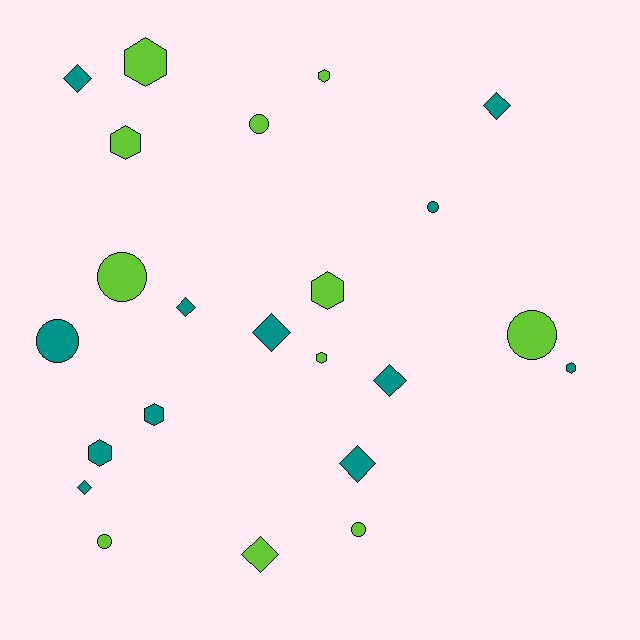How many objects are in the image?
There are 23 objects.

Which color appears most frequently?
Teal, with 12 objects.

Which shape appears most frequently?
Diamond, with 8 objects.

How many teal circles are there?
There are 2 teal circles.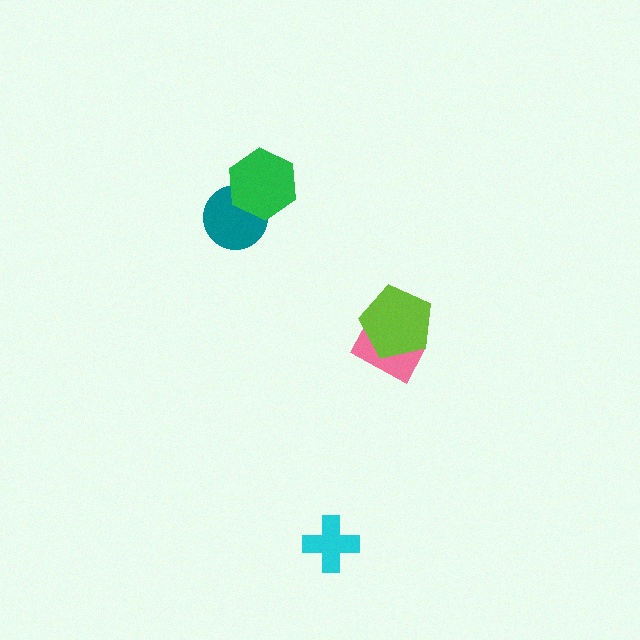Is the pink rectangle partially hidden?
Yes, it is partially covered by another shape.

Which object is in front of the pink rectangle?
The lime pentagon is in front of the pink rectangle.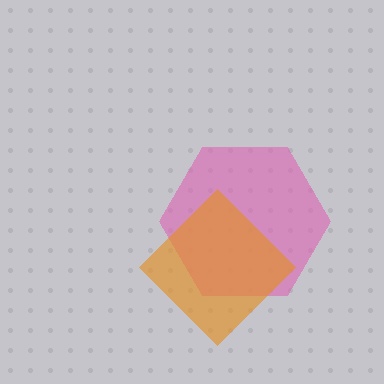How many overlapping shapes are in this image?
There are 2 overlapping shapes in the image.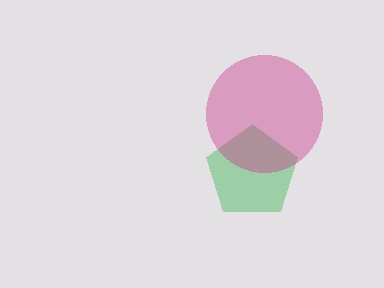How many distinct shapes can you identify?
There are 2 distinct shapes: a green pentagon, a magenta circle.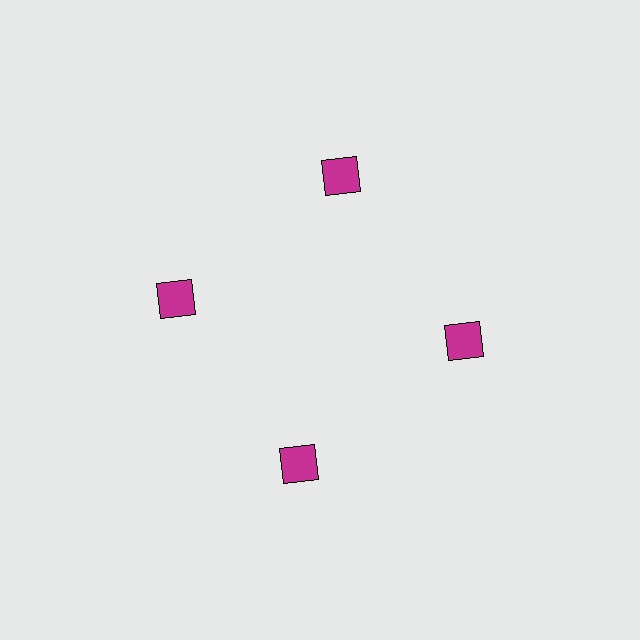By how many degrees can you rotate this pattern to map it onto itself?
The pattern maps onto itself every 90 degrees of rotation.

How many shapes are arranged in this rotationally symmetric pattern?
There are 4 shapes, arranged in 4 groups of 1.